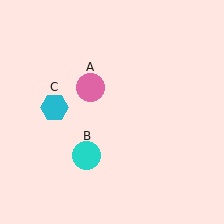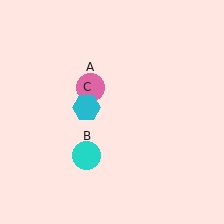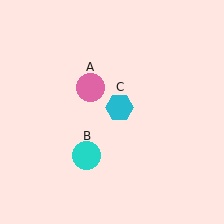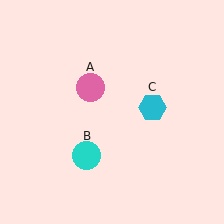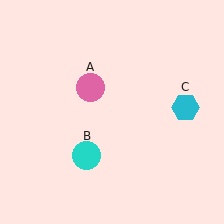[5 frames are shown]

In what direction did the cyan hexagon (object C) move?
The cyan hexagon (object C) moved right.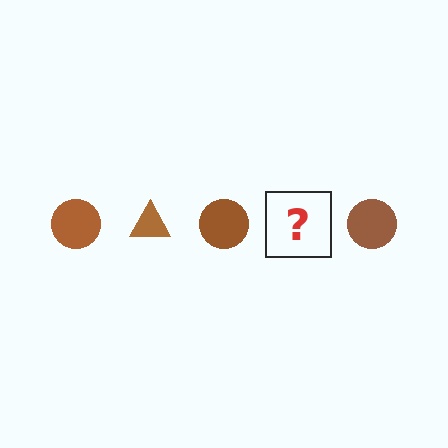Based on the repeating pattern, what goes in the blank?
The blank should be a brown triangle.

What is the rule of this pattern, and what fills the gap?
The rule is that the pattern cycles through circle, triangle shapes in brown. The gap should be filled with a brown triangle.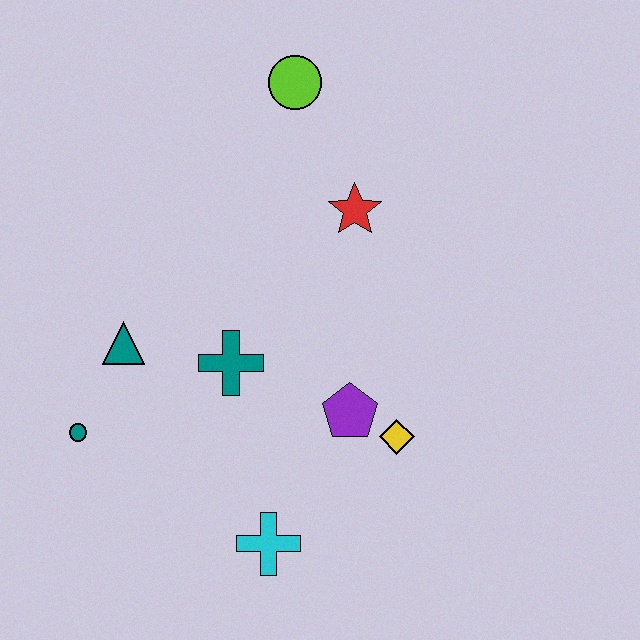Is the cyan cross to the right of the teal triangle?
Yes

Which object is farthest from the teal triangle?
The lime circle is farthest from the teal triangle.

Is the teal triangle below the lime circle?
Yes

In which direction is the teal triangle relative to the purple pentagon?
The teal triangle is to the left of the purple pentagon.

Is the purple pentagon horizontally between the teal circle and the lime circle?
No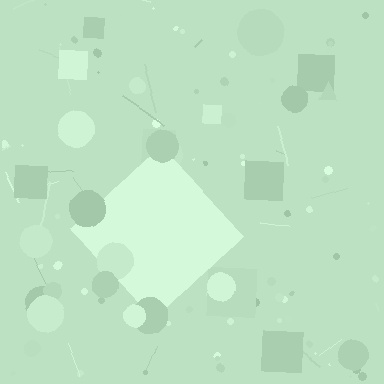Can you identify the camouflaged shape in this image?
The camouflaged shape is a diamond.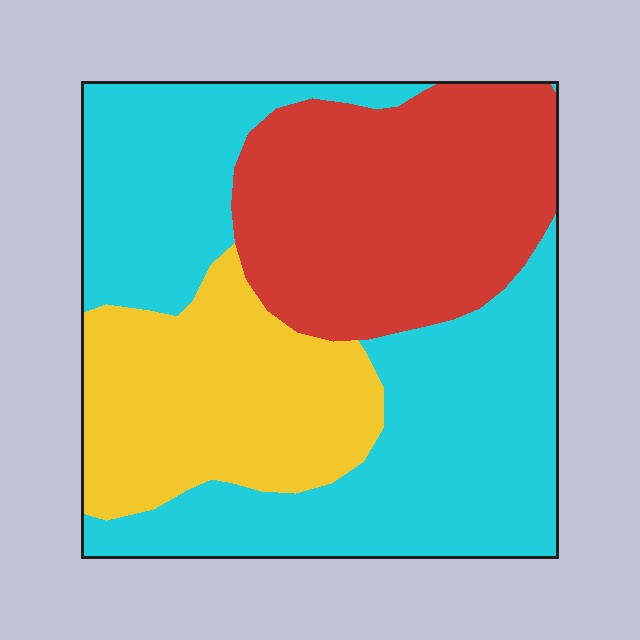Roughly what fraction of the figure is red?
Red covers around 30% of the figure.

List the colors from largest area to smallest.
From largest to smallest: cyan, red, yellow.